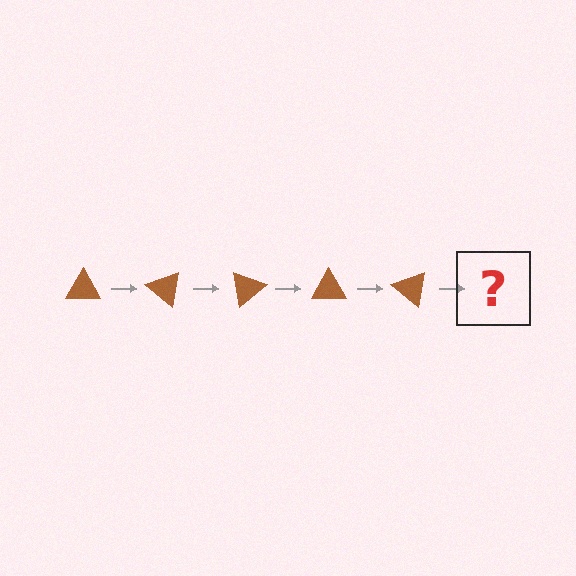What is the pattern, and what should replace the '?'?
The pattern is that the triangle rotates 40 degrees each step. The '?' should be a brown triangle rotated 200 degrees.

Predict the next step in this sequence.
The next step is a brown triangle rotated 200 degrees.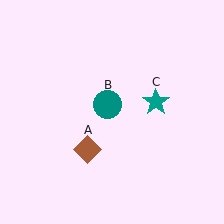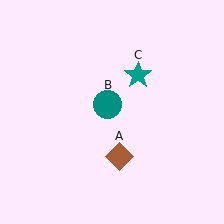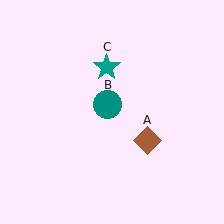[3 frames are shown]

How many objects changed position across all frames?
2 objects changed position: brown diamond (object A), teal star (object C).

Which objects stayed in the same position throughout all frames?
Teal circle (object B) remained stationary.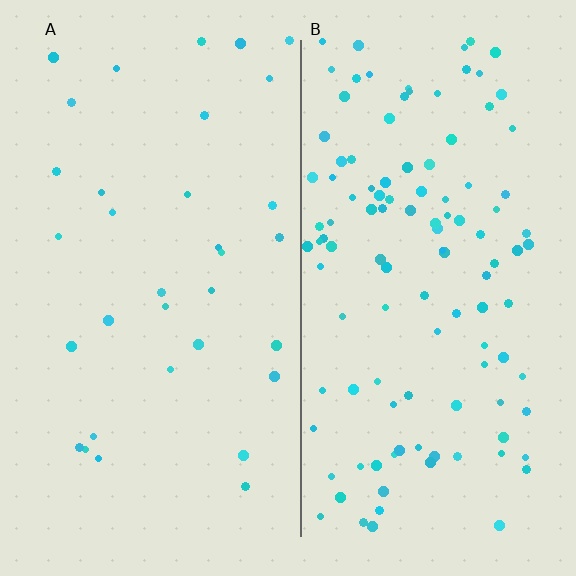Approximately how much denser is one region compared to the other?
Approximately 3.5× — region B over region A.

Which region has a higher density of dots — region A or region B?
B (the right).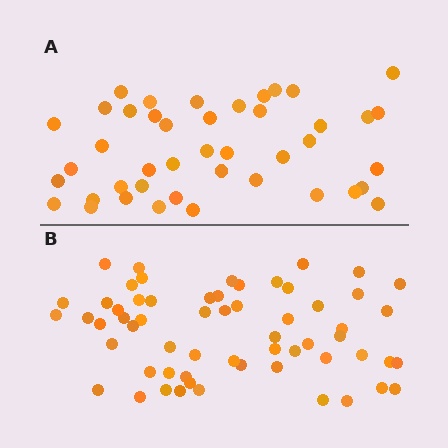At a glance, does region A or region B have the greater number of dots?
Region B (the bottom region) has more dots.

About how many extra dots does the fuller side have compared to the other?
Region B has approximately 15 more dots than region A.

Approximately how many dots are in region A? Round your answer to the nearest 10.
About 40 dots. (The exact count is 43, which rounds to 40.)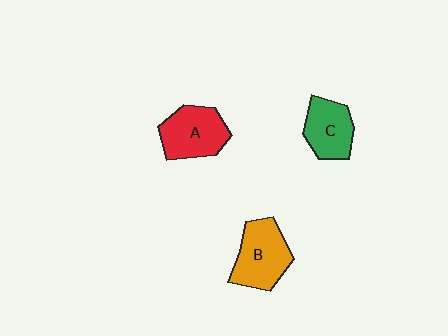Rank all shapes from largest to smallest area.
From largest to smallest: B (orange), A (red), C (green).